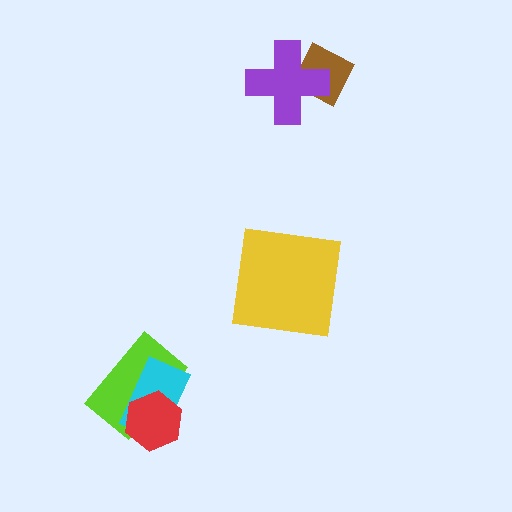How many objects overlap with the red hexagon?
2 objects overlap with the red hexagon.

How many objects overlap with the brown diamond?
1 object overlaps with the brown diamond.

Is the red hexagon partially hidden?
No, no other shape covers it.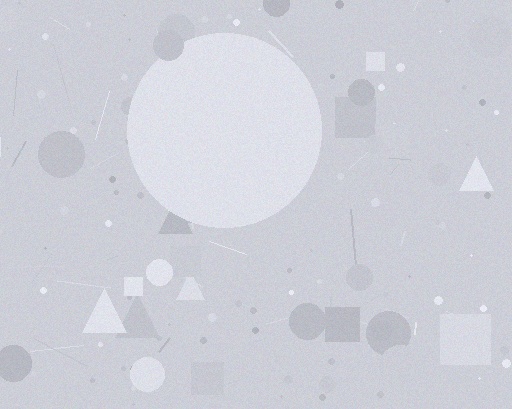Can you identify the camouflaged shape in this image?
The camouflaged shape is a circle.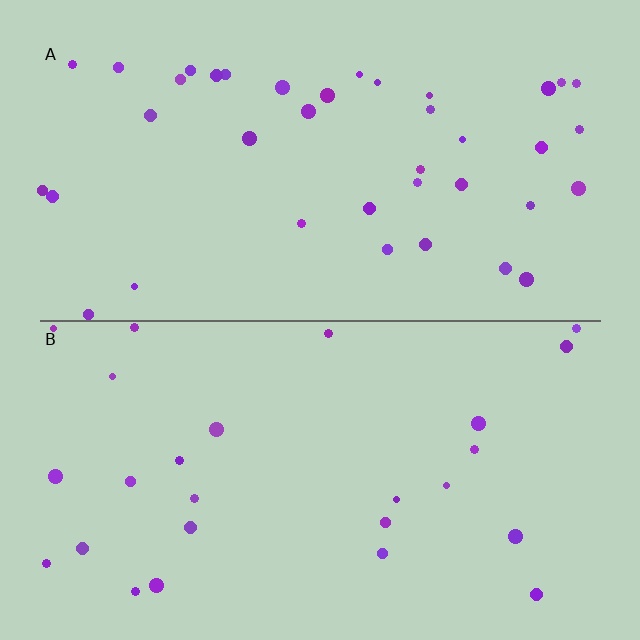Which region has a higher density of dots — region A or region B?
A (the top).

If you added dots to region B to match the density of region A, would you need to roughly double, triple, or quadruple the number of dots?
Approximately double.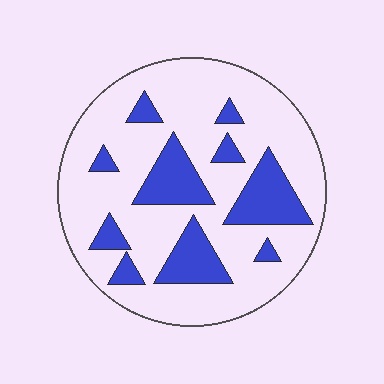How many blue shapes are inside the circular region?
10.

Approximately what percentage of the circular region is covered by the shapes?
Approximately 25%.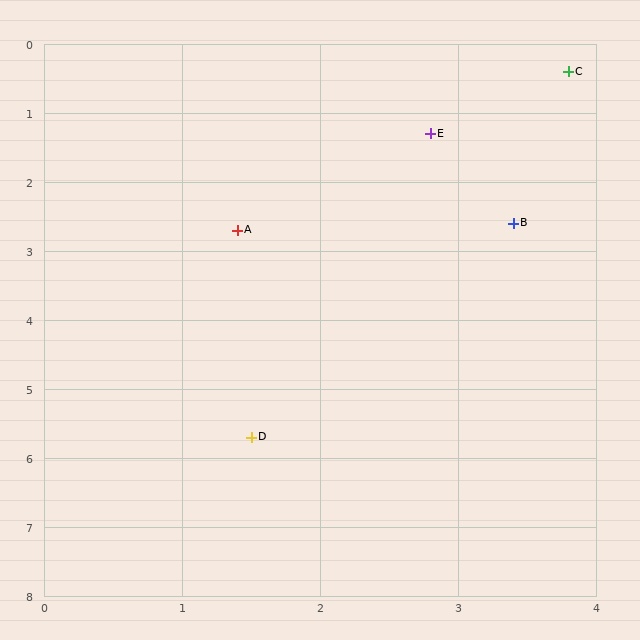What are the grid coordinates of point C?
Point C is at approximately (3.8, 0.4).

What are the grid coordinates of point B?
Point B is at approximately (3.4, 2.6).